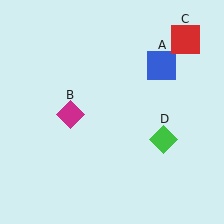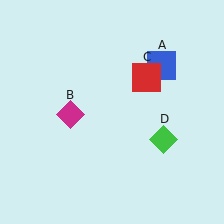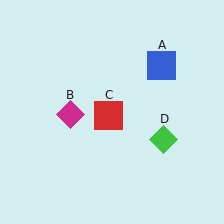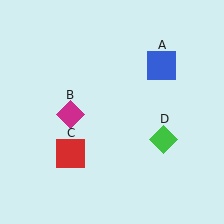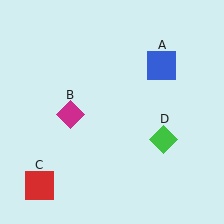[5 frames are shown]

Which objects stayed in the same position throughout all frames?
Blue square (object A) and magenta diamond (object B) and green diamond (object D) remained stationary.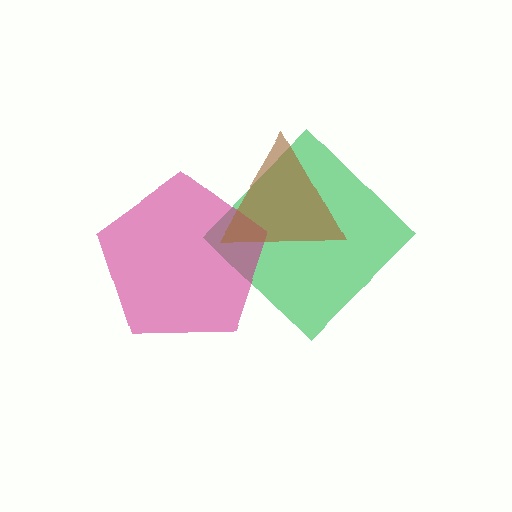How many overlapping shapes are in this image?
There are 3 overlapping shapes in the image.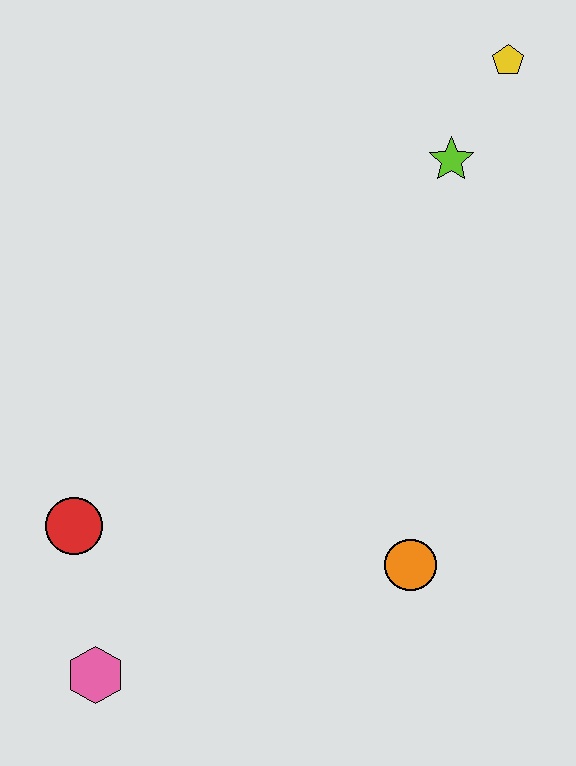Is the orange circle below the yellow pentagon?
Yes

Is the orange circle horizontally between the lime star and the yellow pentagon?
No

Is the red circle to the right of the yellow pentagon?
No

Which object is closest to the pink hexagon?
The red circle is closest to the pink hexagon.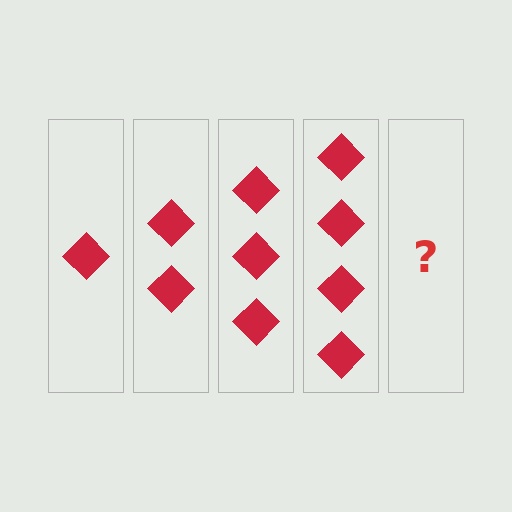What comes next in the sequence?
The next element should be 5 diamonds.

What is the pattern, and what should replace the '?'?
The pattern is that each step adds one more diamond. The '?' should be 5 diamonds.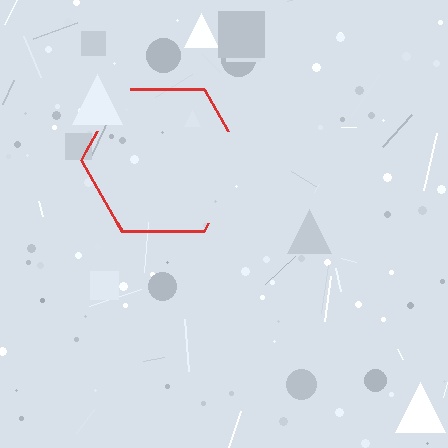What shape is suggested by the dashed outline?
The dashed outline suggests a hexagon.